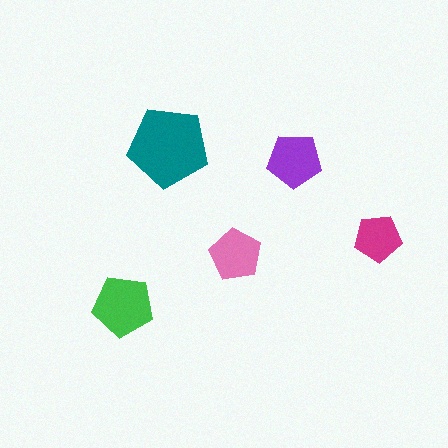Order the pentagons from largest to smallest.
the teal one, the green one, the purple one, the pink one, the magenta one.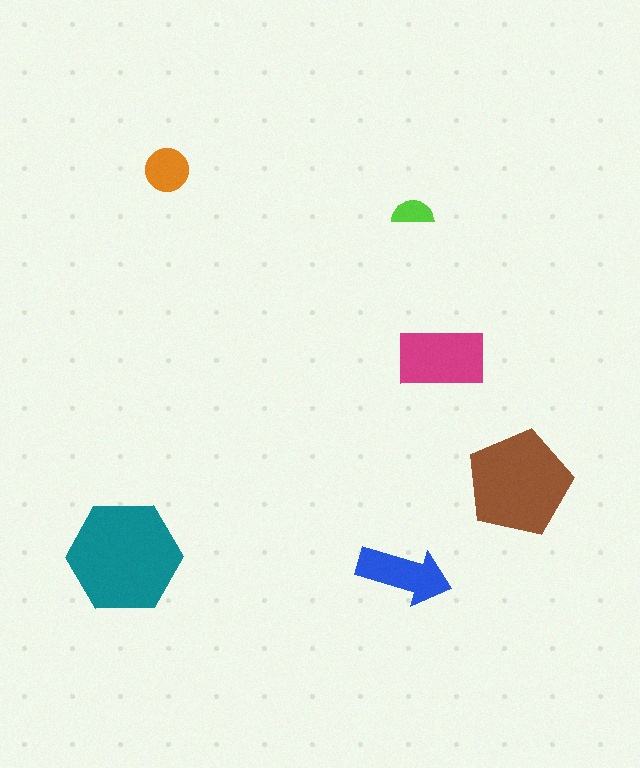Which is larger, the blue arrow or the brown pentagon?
The brown pentagon.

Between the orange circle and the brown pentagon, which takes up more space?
The brown pentagon.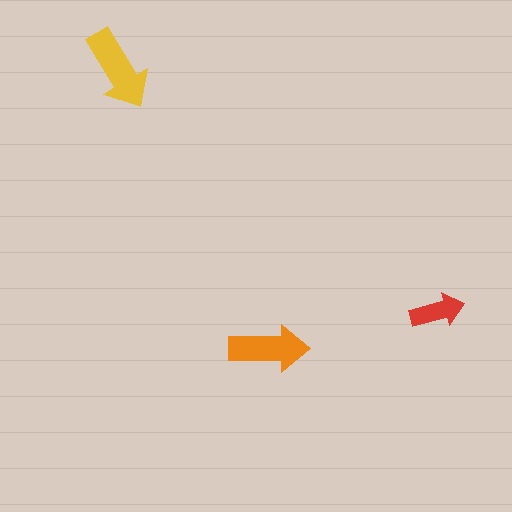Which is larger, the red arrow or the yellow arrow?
The yellow one.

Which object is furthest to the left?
The yellow arrow is leftmost.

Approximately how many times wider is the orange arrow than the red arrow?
About 1.5 times wider.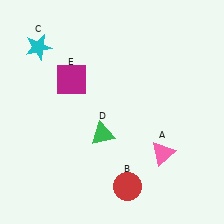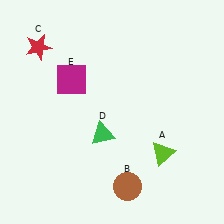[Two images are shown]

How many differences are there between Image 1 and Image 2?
There are 3 differences between the two images.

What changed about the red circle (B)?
In Image 1, B is red. In Image 2, it changed to brown.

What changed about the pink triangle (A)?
In Image 1, A is pink. In Image 2, it changed to lime.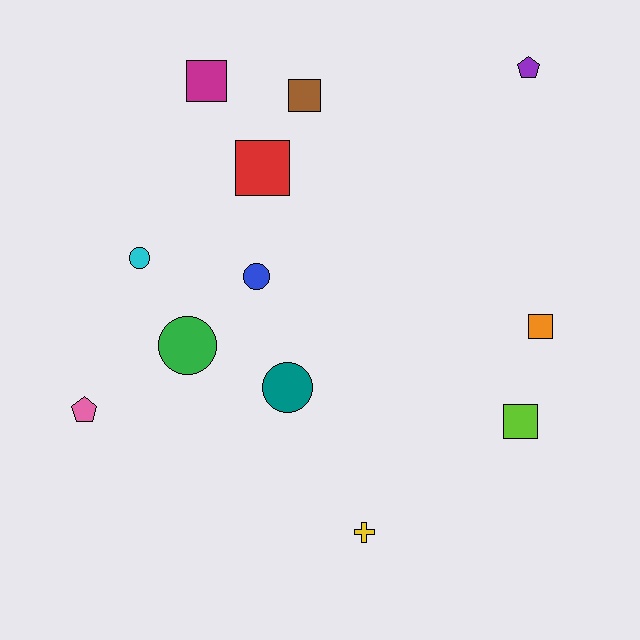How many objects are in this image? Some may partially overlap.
There are 12 objects.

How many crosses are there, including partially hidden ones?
There is 1 cross.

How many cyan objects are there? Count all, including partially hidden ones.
There is 1 cyan object.